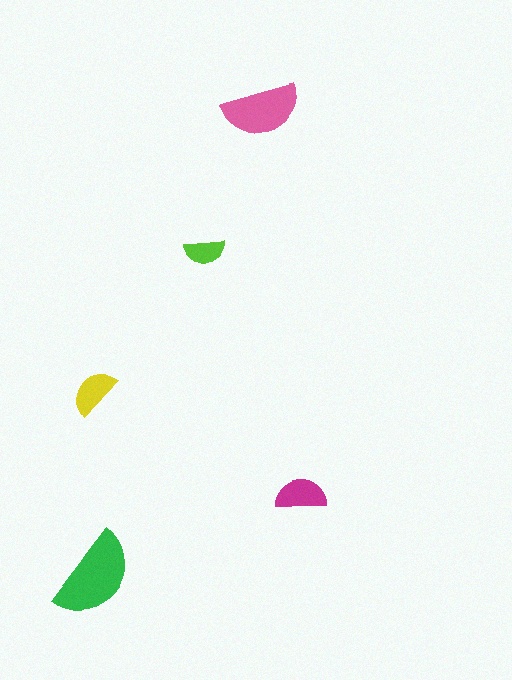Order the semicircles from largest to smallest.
the green one, the pink one, the magenta one, the yellow one, the lime one.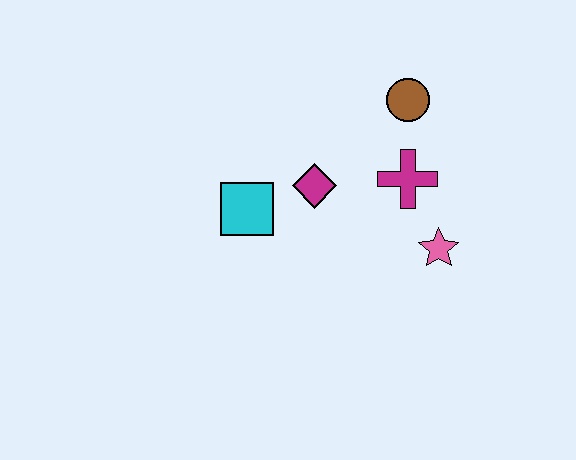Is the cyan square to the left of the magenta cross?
Yes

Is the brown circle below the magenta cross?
No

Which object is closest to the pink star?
The magenta cross is closest to the pink star.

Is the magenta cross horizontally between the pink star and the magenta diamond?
Yes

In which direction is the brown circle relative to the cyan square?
The brown circle is to the right of the cyan square.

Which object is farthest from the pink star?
The cyan square is farthest from the pink star.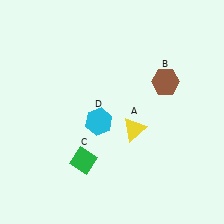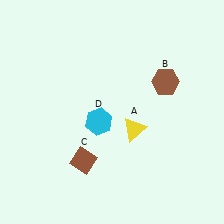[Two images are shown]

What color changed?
The diamond (C) changed from green in Image 1 to brown in Image 2.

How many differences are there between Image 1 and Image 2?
There is 1 difference between the two images.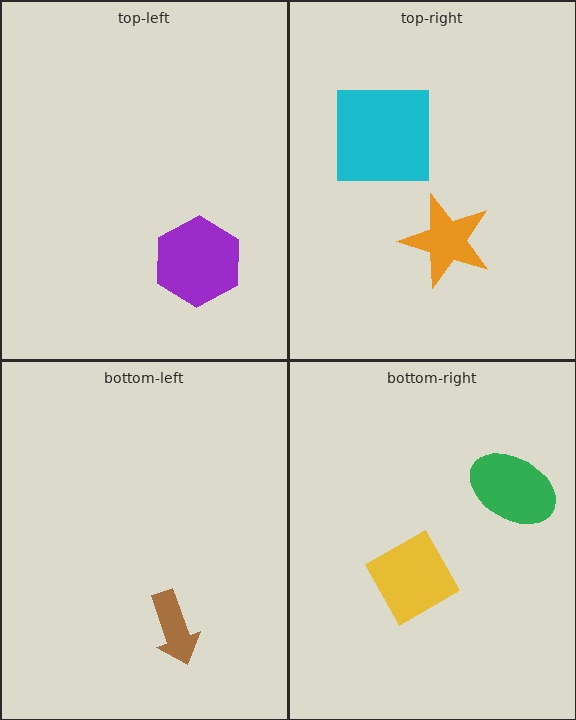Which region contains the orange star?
The top-right region.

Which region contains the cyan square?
The top-right region.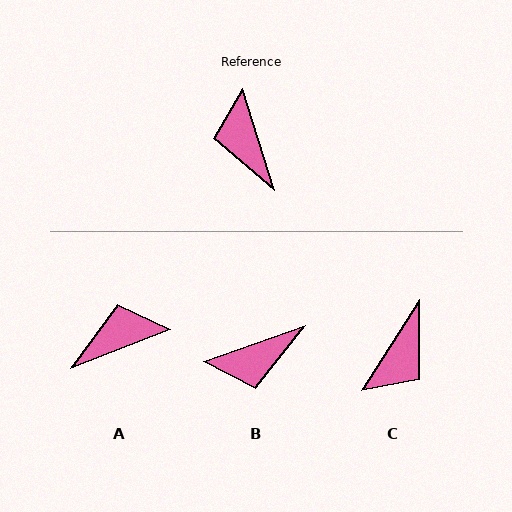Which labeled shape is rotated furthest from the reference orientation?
C, about 130 degrees away.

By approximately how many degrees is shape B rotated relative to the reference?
Approximately 92 degrees counter-clockwise.